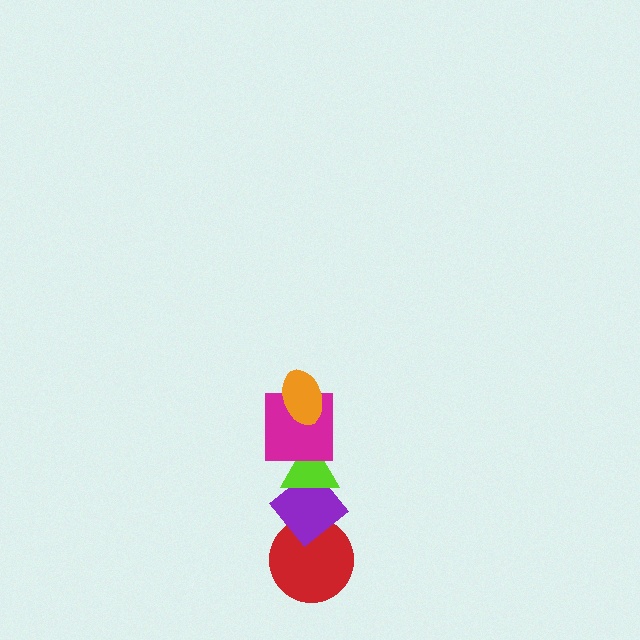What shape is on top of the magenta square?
The orange ellipse is on top of the magenta square.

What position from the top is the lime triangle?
The lime triangle is 3rd from the top.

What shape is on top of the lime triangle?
The magenta square is on top of the lime triangle.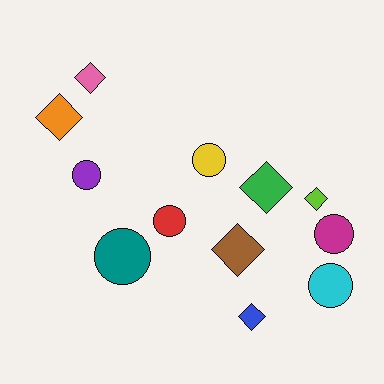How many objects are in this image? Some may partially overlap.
There are 12 objects.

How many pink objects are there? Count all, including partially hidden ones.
There is 1 pink object.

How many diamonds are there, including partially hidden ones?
There are 6 diamonds.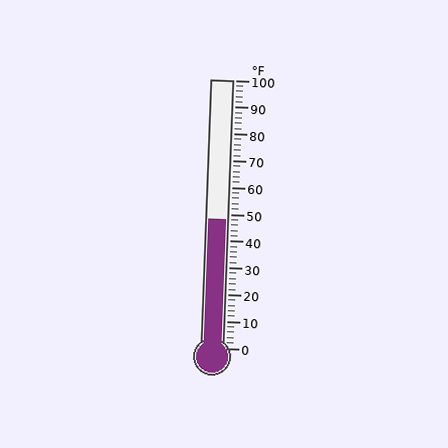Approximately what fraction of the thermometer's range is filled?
The thermometer is filled to approximately 50% of its range.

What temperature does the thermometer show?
The thermometer shows approximately 48°F.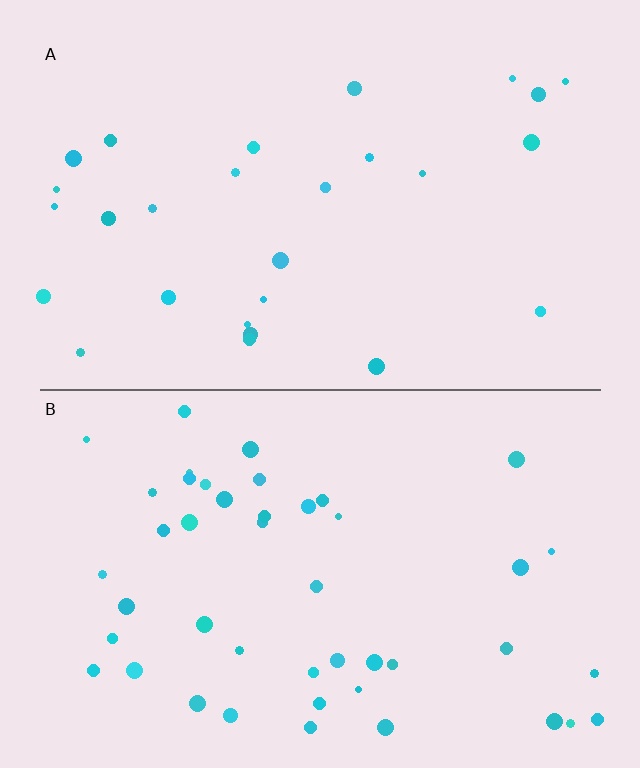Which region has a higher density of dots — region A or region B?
B (the bottom).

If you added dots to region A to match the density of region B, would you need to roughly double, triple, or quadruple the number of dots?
Approximately double.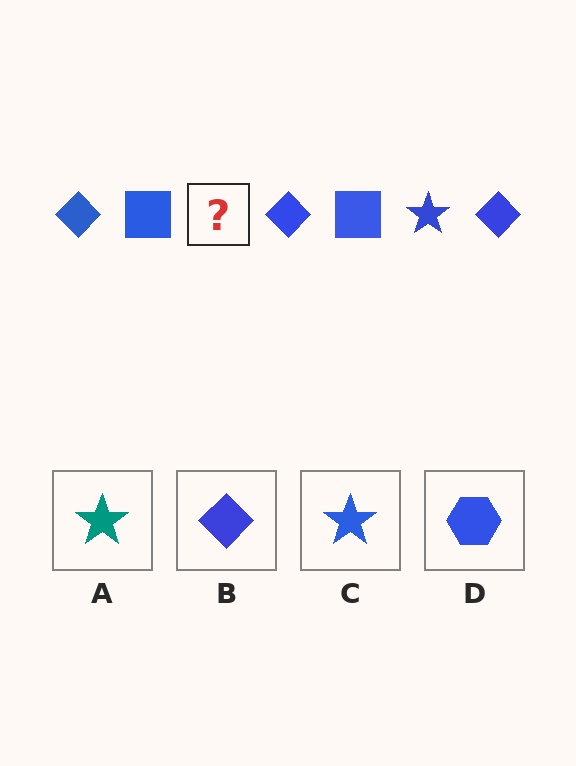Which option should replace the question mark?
Option C.